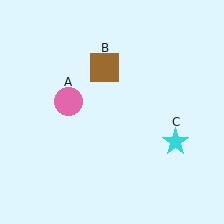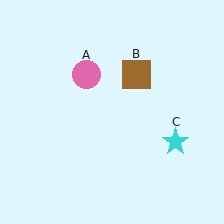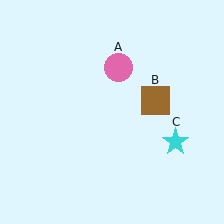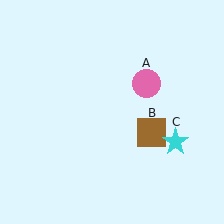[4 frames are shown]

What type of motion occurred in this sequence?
The pink circle (object A), brown square (object B) rotated clockwise around the center of the scene.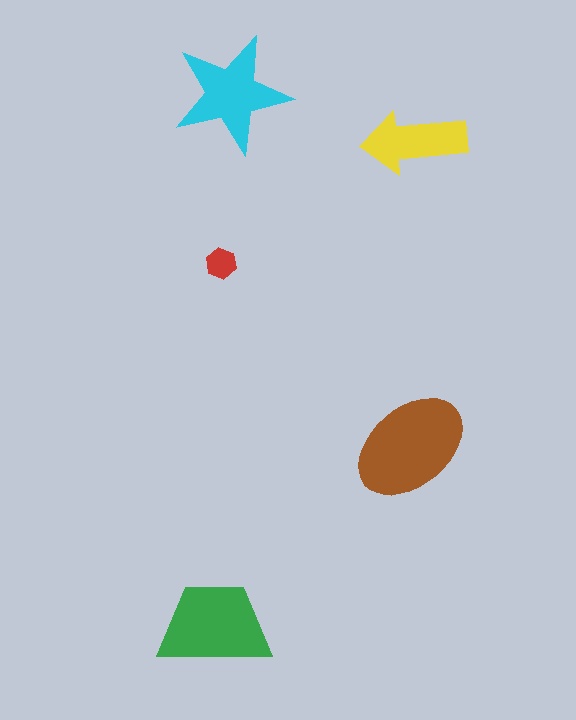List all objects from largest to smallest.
The brown ellipse, the green trapezoid, the cyan star, the yellow arrow, the red hexagon.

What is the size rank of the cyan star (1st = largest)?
3rd.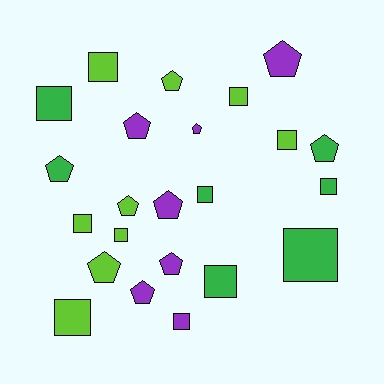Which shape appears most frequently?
Square, with 12 objects.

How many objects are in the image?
There are 23 objects.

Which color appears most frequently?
Lime, with 9 objects.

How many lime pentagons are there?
There are 3 lime pentagons.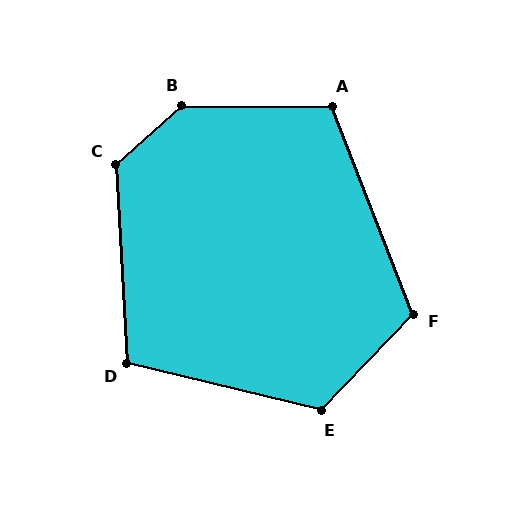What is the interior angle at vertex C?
Approximately 128 degrees (obtuse).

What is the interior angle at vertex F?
Approximately 115 degrees (obtuse).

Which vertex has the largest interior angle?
B, at approximately 138 degrees.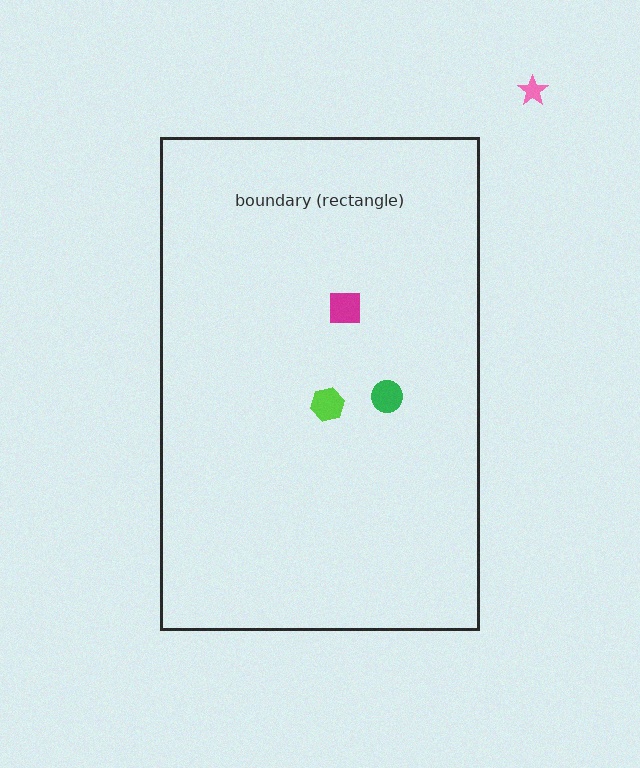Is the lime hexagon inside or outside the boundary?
Inside.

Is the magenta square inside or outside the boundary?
Inside.